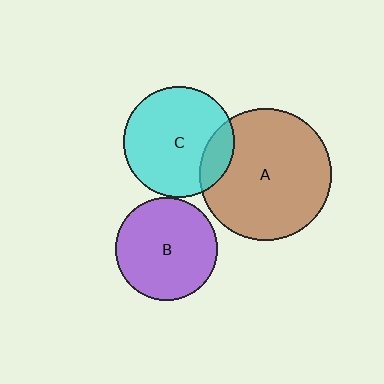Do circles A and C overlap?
Yes.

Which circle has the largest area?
Circle A (brown).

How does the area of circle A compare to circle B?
Approximately 1.7 times.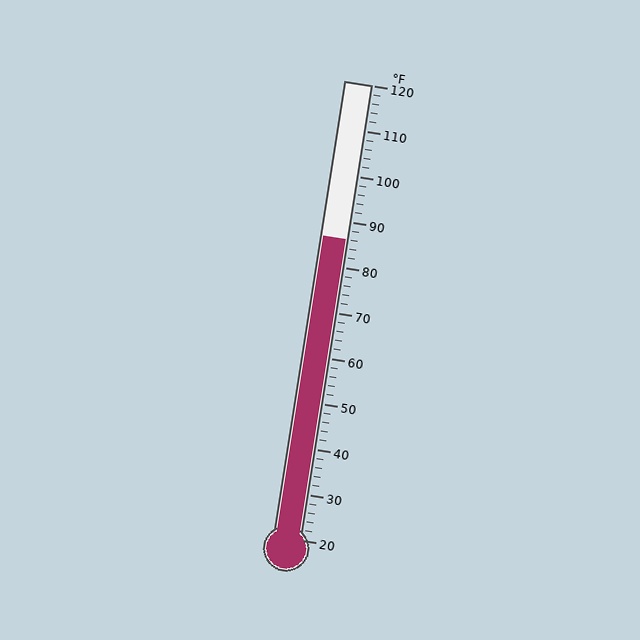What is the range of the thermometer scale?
The thermometer scale ranges from 20°F to 120°F.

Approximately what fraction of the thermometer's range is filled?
The thermometer is filled to approximately 65% of its range.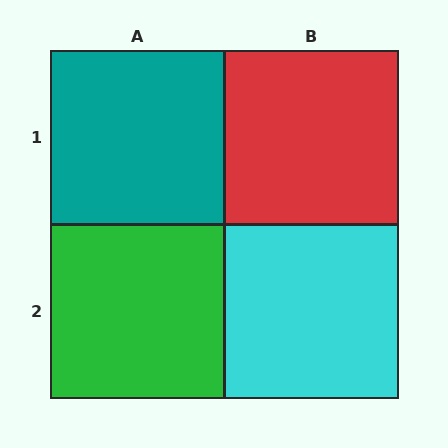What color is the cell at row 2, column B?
Cyan.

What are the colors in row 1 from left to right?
Teal, red.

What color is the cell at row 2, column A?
Green.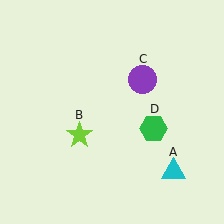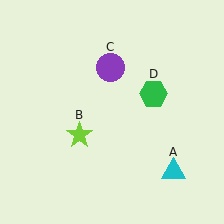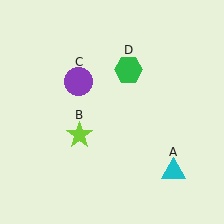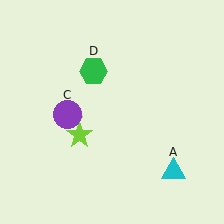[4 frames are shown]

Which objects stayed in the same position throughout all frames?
Cyan triangle (object A) and lime star (object B) remained stationary.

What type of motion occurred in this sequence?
The purple circle (object C), green hexagon (object D) rotated counterclockwise around the center of the scene.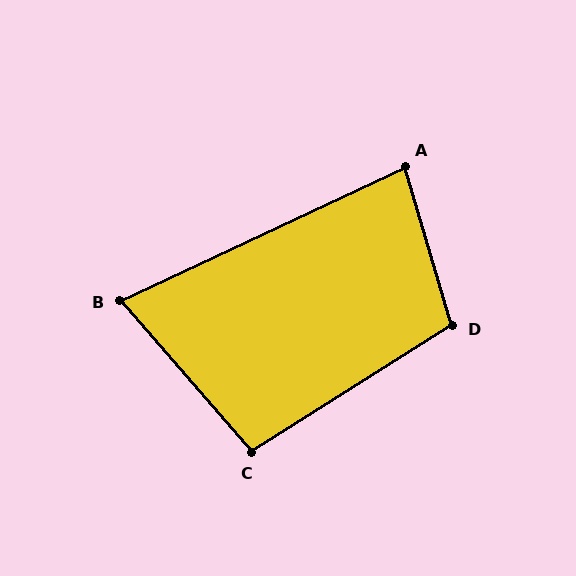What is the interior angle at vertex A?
Approximately 81 degrees (acute).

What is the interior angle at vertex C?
Approximately 99 degrees (obtuse).